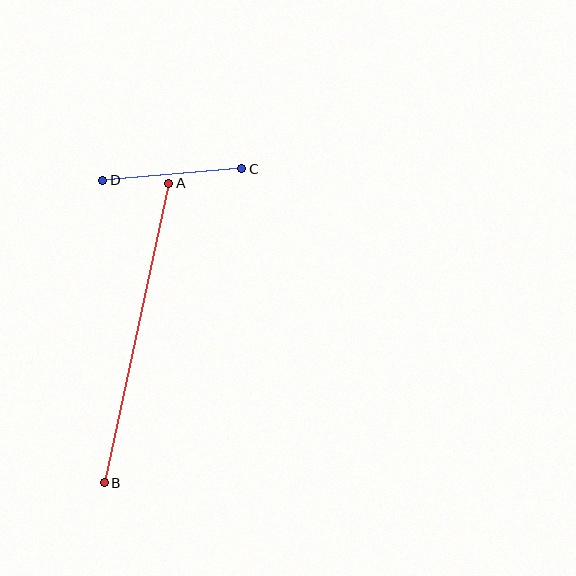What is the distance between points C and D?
The distance is approximately 139 pixels.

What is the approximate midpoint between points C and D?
The midpoint is at approximately (172, 175) pixels.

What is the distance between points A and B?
The distance is approximately 307 pixels.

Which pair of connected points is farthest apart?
Points A and B are farthest apart.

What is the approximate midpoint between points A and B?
The midpoint is at approximately (137, 333) pixels.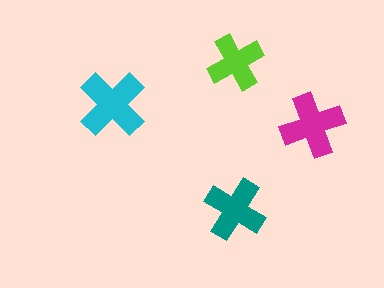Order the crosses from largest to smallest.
the cyan one, the magenta one, the teal one, the lime one.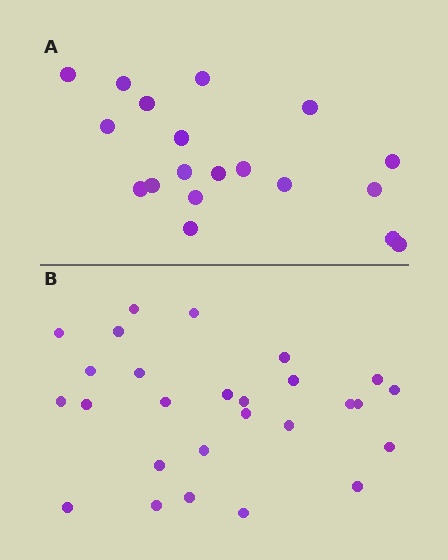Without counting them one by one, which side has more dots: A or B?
Region B (the bottom region) has more dots.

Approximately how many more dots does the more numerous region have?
Region B has roughly 8 or so more dots than region A.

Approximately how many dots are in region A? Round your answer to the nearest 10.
About 20 dots. (The exact count is 19, which rounds to 20.)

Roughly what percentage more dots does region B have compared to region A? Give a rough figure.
About 40% more.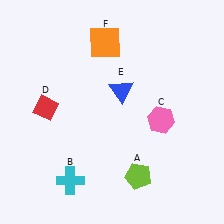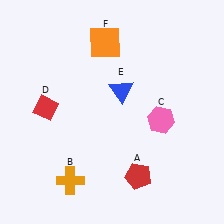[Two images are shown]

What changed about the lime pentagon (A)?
In Image 1, A is lime. In Image 2, it changed to red.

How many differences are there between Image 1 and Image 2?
There are 2 differences between the two images.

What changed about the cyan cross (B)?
In Image 1, B is cyan. In Image 2, it changed to orange.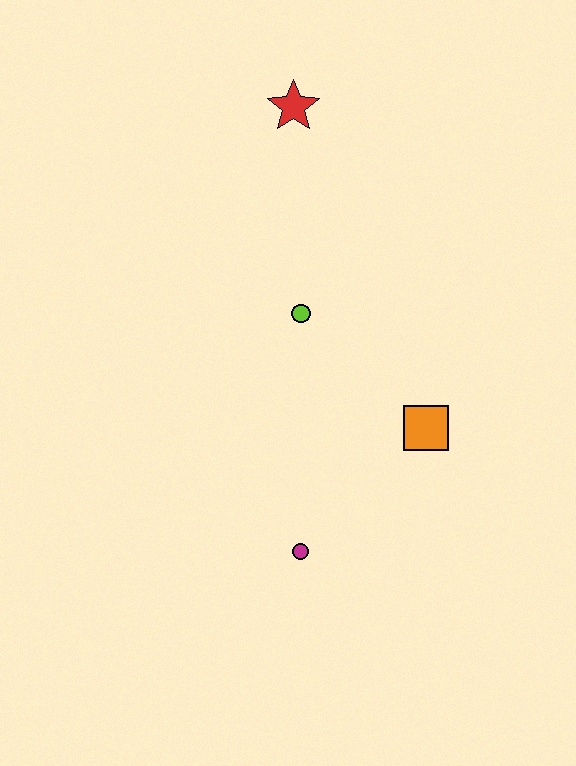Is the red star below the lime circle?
No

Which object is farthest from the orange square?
The red star is farthest from the orange square.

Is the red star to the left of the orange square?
Yes